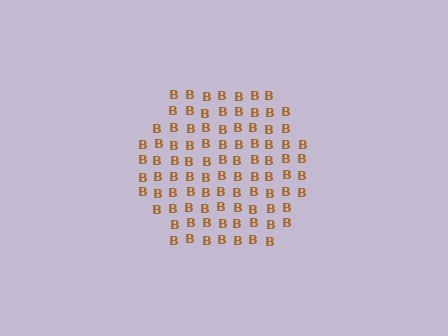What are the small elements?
The small elements are letter B's.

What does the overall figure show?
The overall figure shows a hexagon.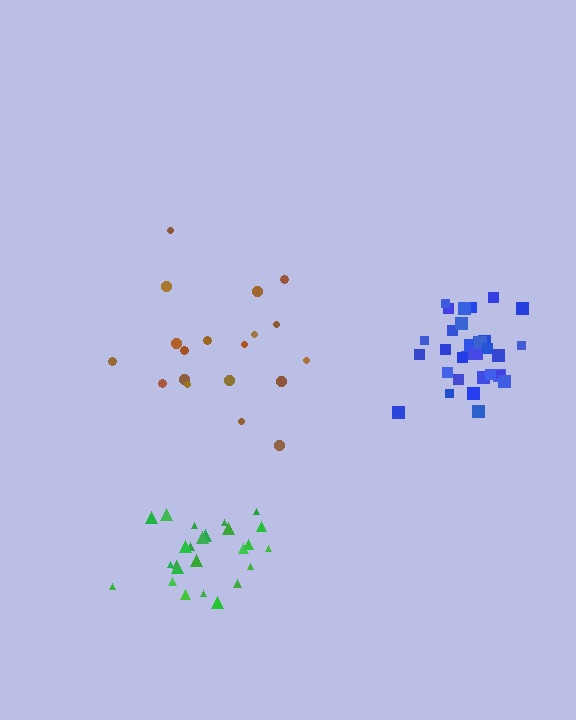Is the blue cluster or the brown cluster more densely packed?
Blue.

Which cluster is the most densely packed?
Green.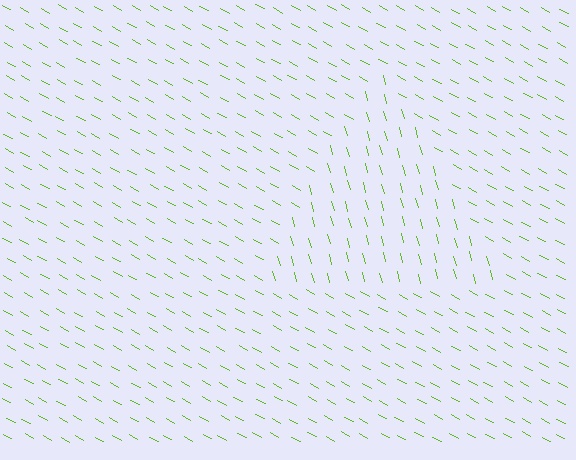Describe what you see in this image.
The image is filled with small lime line segments. A triangle region in the image has lines oriented differently from the surrounding lines, creating a visible texture boundary.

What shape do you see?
I see a triangle.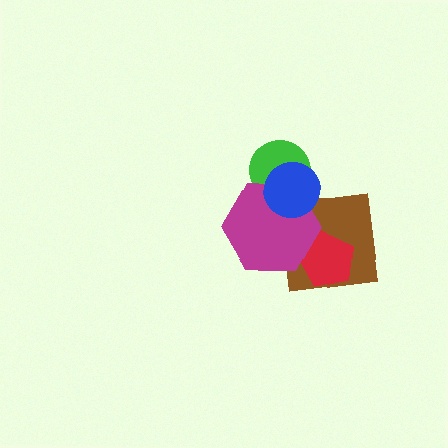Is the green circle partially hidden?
Yes, it is partially covered by another shape.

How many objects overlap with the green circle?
2 objects overlap with the green circle.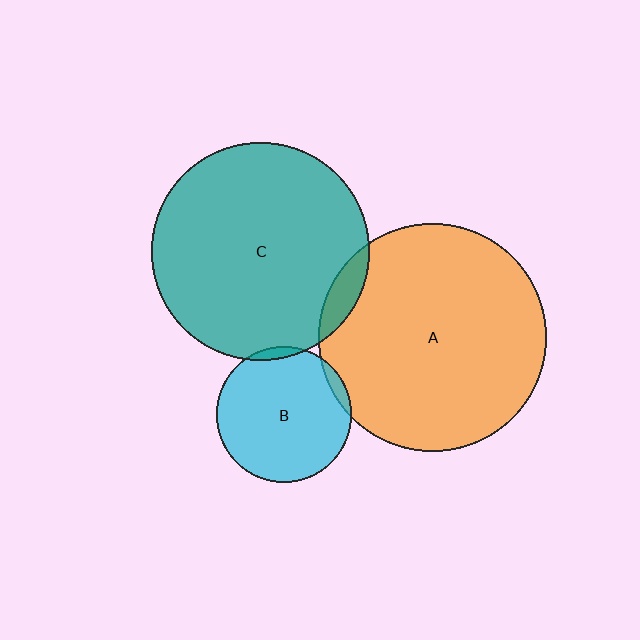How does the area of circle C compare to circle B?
Approximately 2.6 times.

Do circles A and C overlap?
Yes.